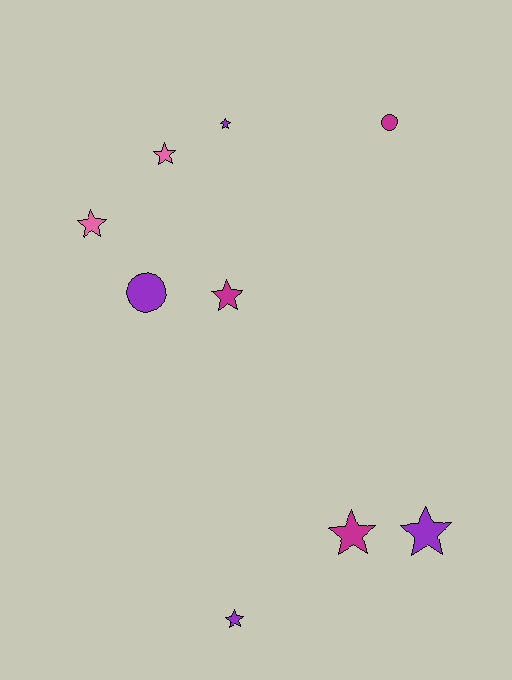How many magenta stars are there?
There are 2 magenta stars.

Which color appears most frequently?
Purple, with 4 objects.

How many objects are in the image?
There are 9 objects.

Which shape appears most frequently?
Star, with 7 objects.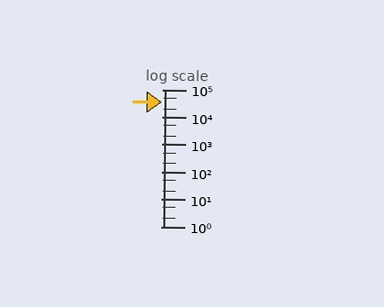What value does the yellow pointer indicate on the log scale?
The pointer indicates approximately 35000.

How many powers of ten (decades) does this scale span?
The scale spans 5 decades, from 1 to 100000.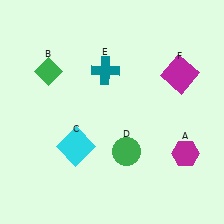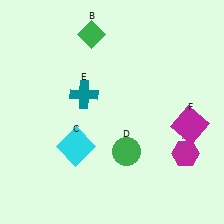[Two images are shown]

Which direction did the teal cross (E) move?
The teal cross (E) moved down.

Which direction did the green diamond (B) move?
The green diamond (B) moved right.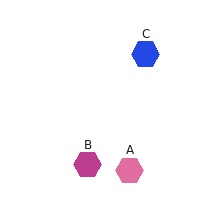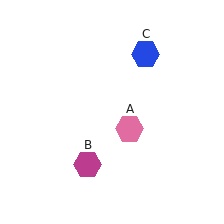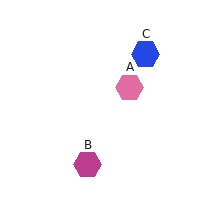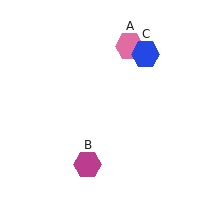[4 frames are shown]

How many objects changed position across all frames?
1 object changed position: pink hexagon (object A).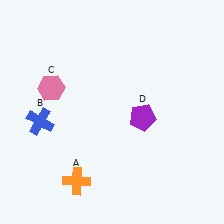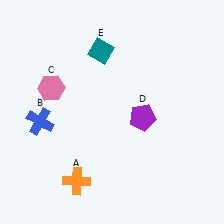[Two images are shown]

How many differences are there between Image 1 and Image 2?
There is 1 difference between the two images.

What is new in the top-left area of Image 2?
A teal diamond (E) was added in the top-left area of Image 2.